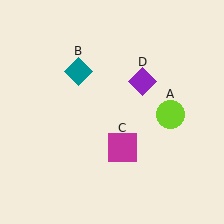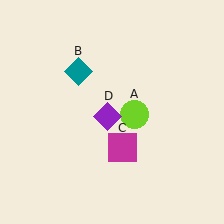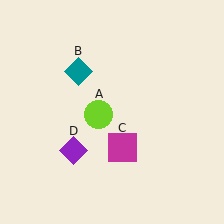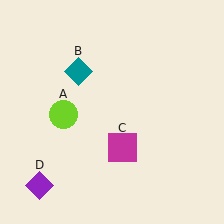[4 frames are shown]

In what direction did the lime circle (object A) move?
The lime circle (object A) moved left.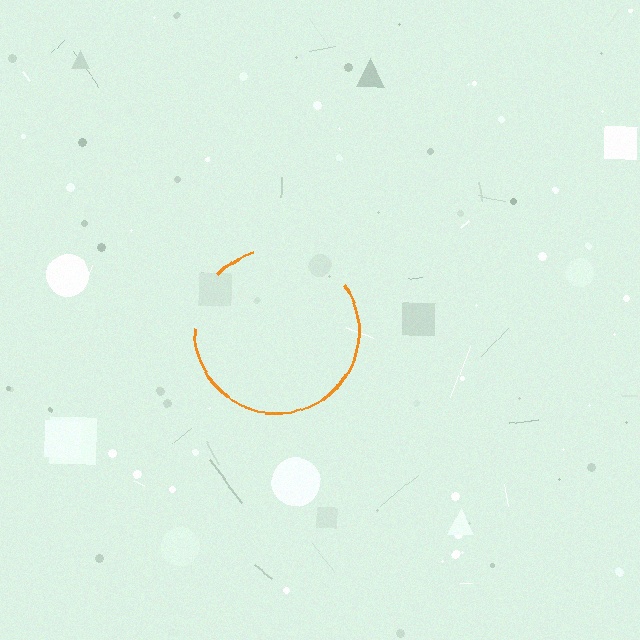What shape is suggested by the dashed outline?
The dashed outline suggests a circle.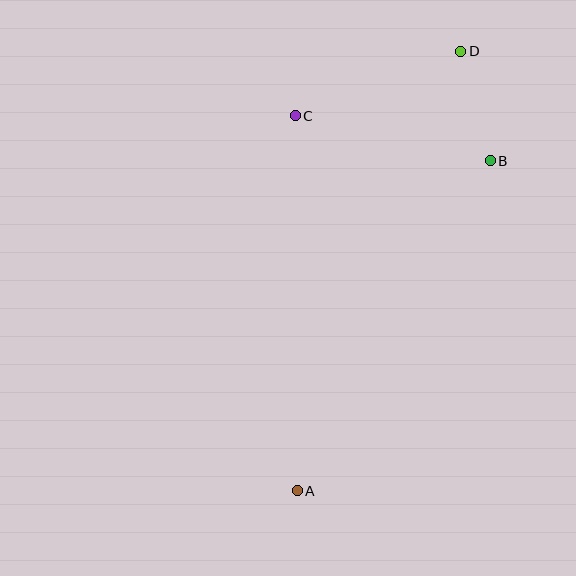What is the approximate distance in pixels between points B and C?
The distance between B and C is approximately 200 pixels.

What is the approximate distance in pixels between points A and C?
The distance between A and C is approximately 375 pixels.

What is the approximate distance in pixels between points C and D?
The distance between C and D is approximately 178 pixels.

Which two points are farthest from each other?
Points A and D are farthest from each other.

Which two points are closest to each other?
Points B and D are closest to each other.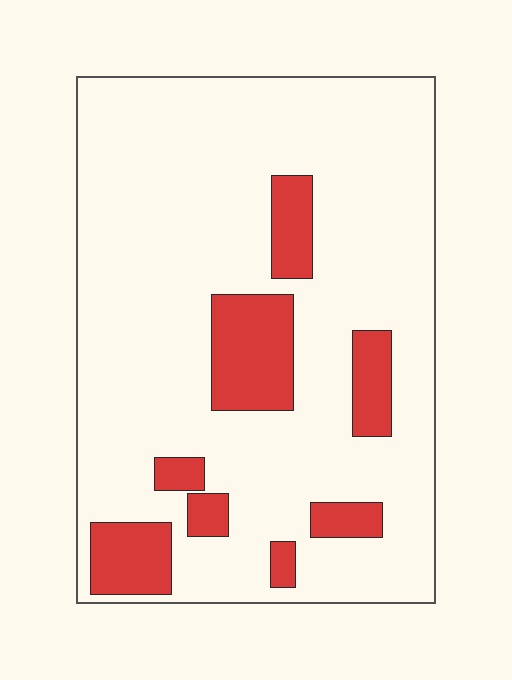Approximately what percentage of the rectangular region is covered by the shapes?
Approximately 15%.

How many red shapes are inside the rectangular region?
8.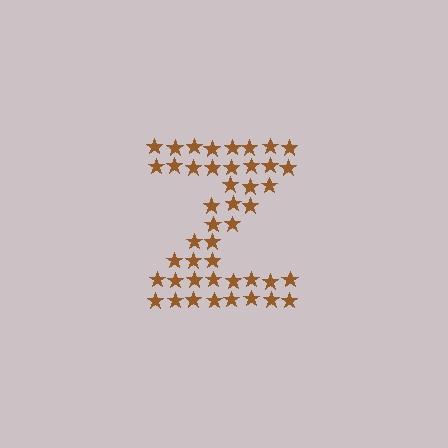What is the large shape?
The large shape is the letter Z.